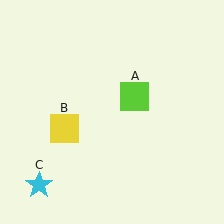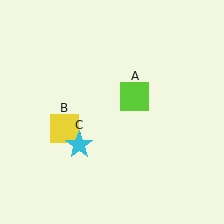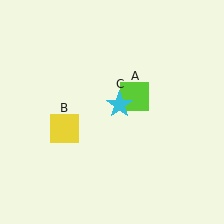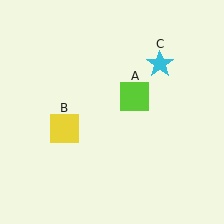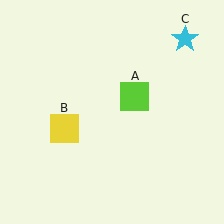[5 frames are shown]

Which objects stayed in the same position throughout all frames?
Lime square (object A) and yellow square (object B) remained stationary.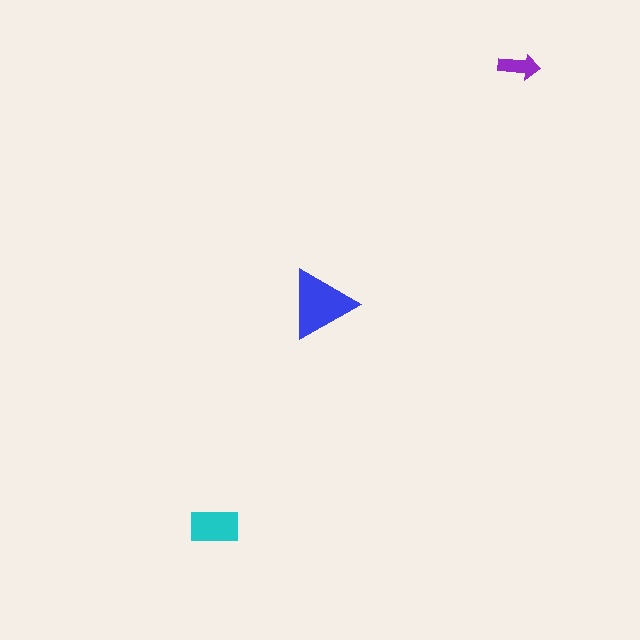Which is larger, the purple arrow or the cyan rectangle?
The cyan rectangle.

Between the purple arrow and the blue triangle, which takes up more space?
The blue triangle.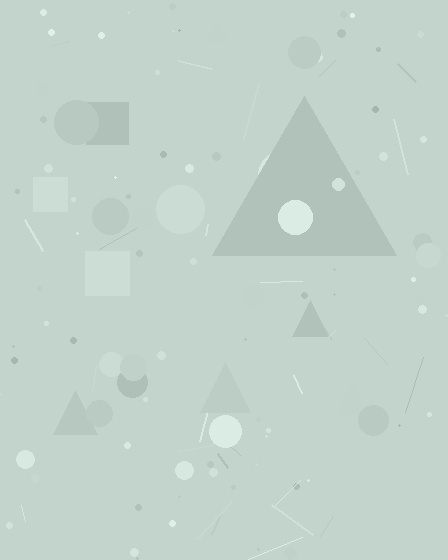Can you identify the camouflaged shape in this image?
The camouflaged shape is a triangle.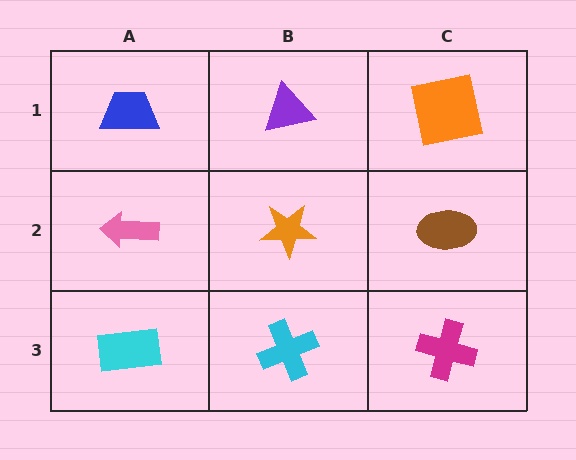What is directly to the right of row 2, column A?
An orange star.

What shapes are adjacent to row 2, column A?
A blue trapezoid (row 1, column A), a cyan rectangle (row 3, column A), an orange star (row 2, column B).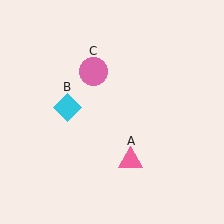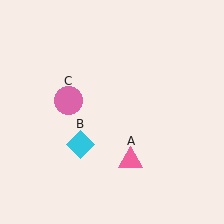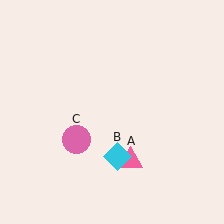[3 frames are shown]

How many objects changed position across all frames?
2 objects changed position: cyan diamond (object B), pink circle (object C).